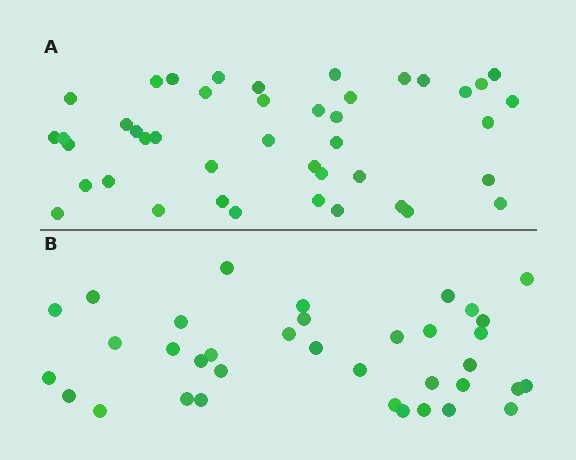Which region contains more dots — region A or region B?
Region A (the top region) has more dots.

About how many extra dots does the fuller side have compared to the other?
Region A has roughly 8 or so more dots than region B.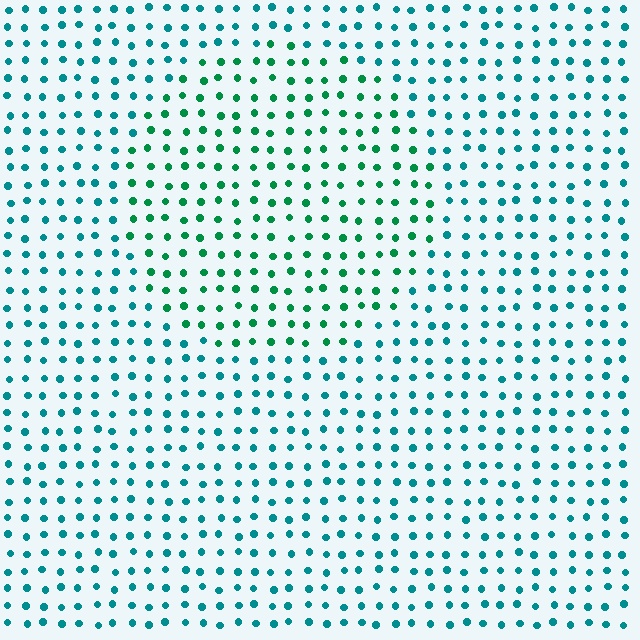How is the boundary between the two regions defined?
The boundary is defined purely by a slight shift in hue (about 33 degrees). Spacing, size, and orientation are identical on both sides.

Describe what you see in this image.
The image is filled with small teal elements in a uniform arrangement. A circle-shaped region is visible where the elements are tinted to a slightly different hue, forming a subtle color boundary.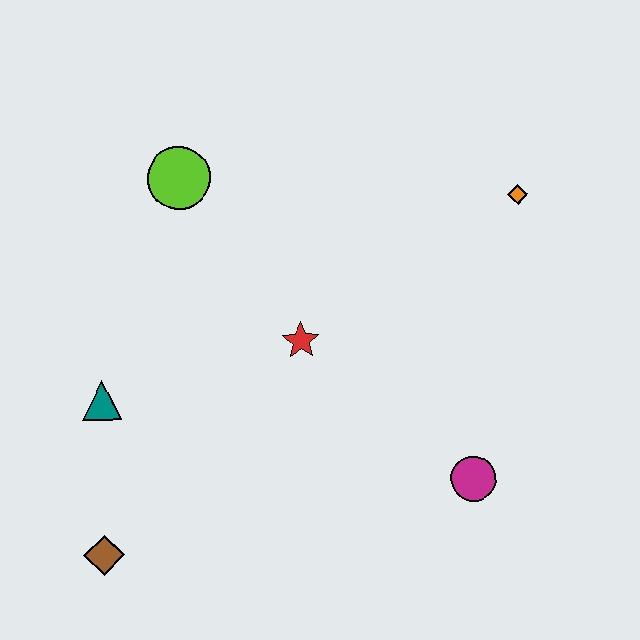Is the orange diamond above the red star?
Yes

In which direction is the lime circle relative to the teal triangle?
The lime circle is above the teal triangle.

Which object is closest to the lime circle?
The red star is closest to the lime circle.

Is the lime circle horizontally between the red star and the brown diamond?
Yes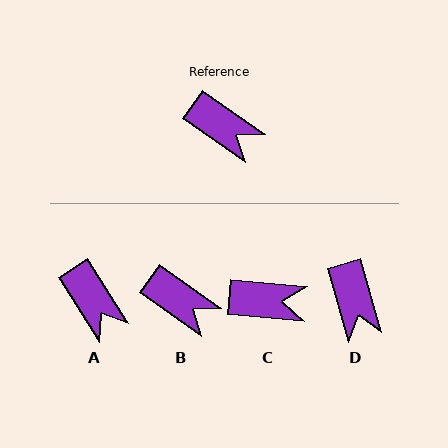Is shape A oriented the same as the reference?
No, it is off by about 22 degrees.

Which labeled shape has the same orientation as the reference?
B.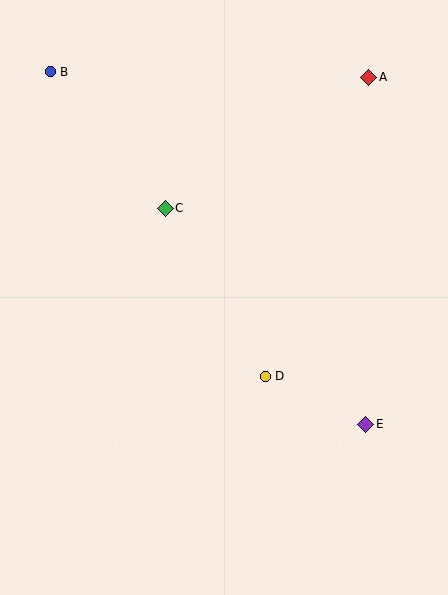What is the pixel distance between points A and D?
The distance between A and D is 316 pixels.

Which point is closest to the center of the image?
Point D at (265, 376) is closest to the center.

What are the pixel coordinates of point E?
Point E is at (366, 425).